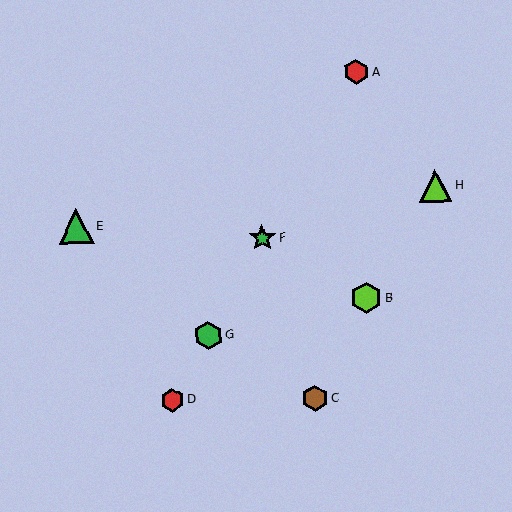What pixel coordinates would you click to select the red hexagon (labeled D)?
Click at (172, 400) to select the red hexagon D.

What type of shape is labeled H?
Shape H is a lime triangle.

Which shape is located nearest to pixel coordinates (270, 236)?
The green star (labeled F) at (262, 238) is nearest to that location.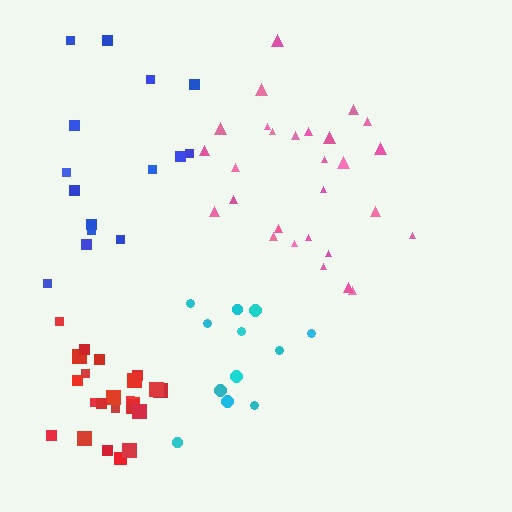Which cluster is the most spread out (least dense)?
Blue.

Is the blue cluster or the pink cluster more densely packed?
Pink.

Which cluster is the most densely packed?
Red.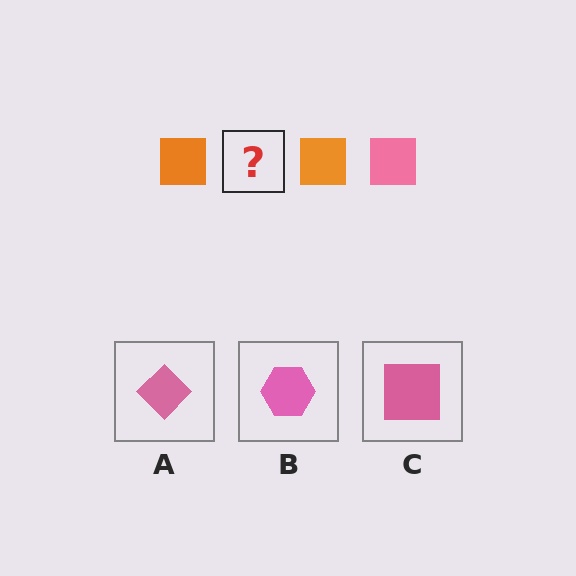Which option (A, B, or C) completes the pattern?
C.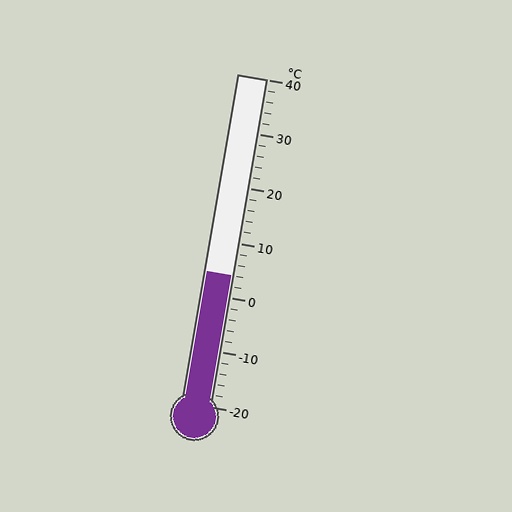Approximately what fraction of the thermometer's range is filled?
The thermometer is filled to approximately 40% of its range.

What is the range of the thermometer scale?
The thermometer scale ranges from -20°C to 40°C.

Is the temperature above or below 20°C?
The temperature is below 20°C.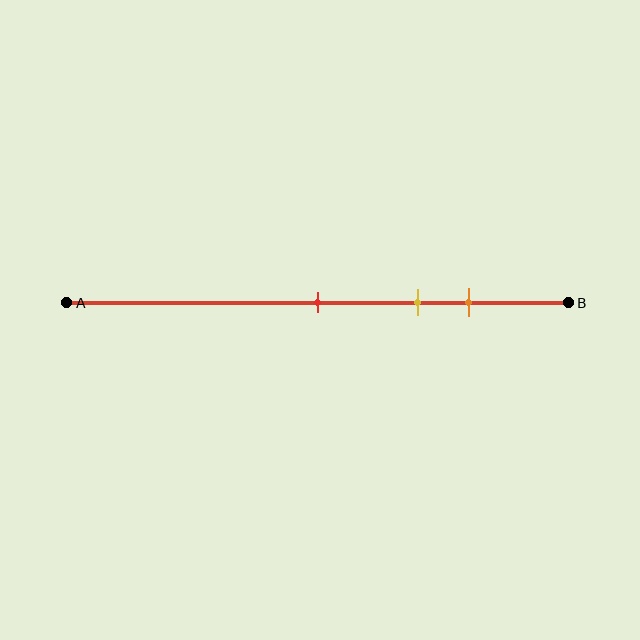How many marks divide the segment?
There are 3 marks dividing the segment.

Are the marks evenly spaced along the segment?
Yes, the marks are approximately evenly spaced.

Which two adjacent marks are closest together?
The yellow and orange marks are the closest adjacent pair.